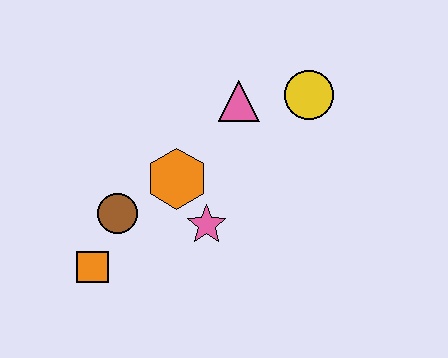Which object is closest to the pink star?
The orange hexagon is closest to the pink star.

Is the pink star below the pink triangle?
Yes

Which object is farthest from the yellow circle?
The orange square is farthest from the yellow circle.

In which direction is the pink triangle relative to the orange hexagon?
The pink triangle is above the orange hexagon.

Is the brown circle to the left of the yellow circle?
Yes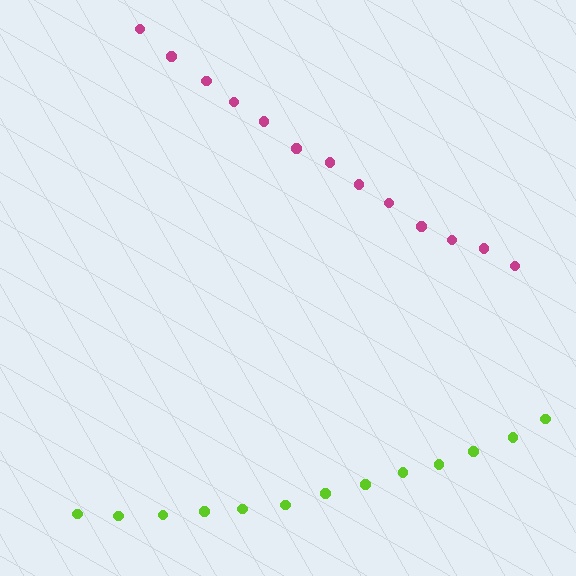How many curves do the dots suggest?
There are 2 distinct paths.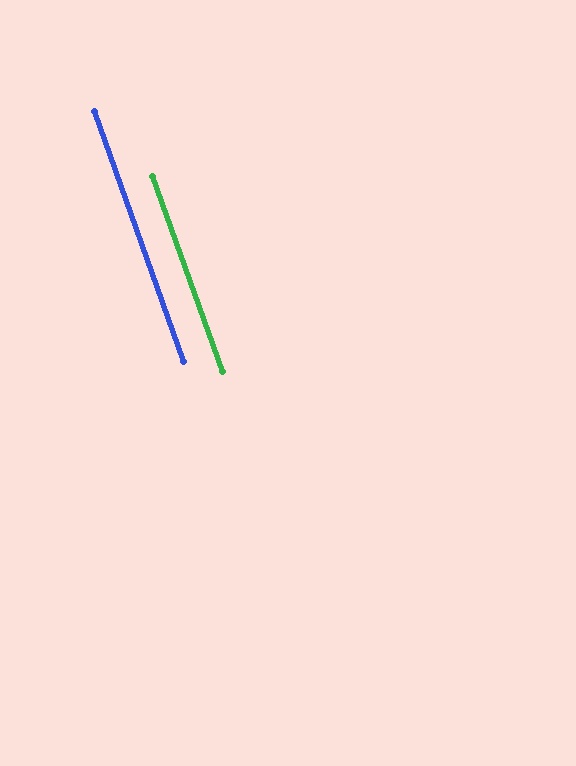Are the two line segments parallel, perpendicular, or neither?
Parallel — their directions differ by only 0.2°.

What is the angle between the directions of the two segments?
Approximately 0 degrees.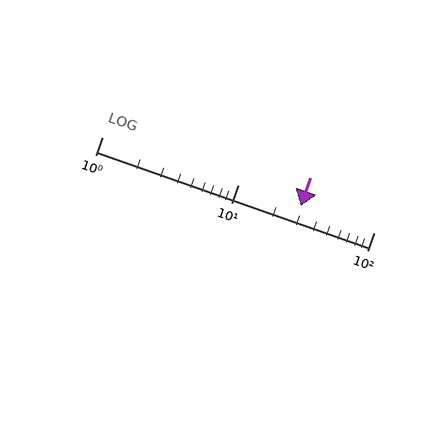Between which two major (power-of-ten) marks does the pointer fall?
The pointer is between 10 and 100.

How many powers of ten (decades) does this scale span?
The scale spans 2 decades, from 1 to 100.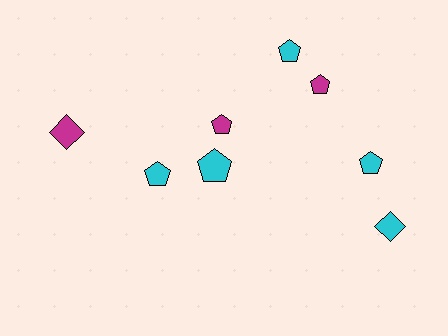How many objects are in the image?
There are 8 objects.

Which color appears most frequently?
Cyan, with 5 objects.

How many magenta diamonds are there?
There is 1 magenta diamond.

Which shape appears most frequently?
Pentagon, with 6 objects.